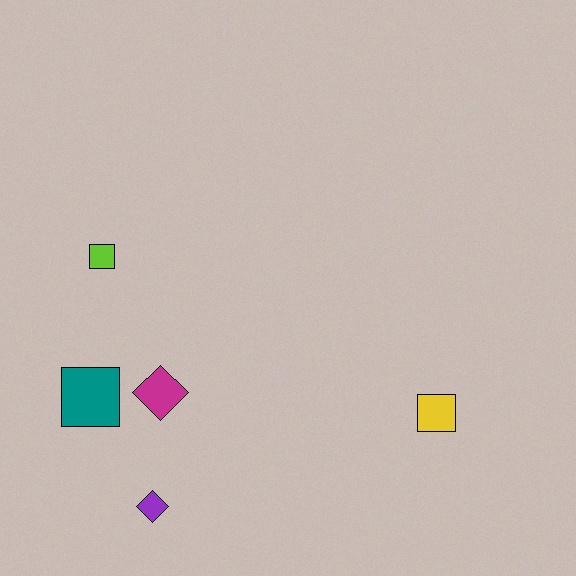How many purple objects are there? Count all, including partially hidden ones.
There is 1 purple object.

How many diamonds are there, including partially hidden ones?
There are 2 diamonds.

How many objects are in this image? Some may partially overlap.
There are 5 objects.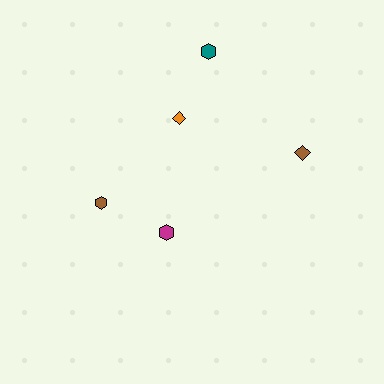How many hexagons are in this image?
There are 3 hexagons.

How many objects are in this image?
There are 5 objects.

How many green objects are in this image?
There are no green objects.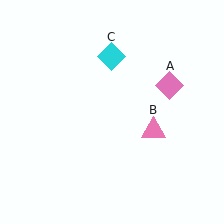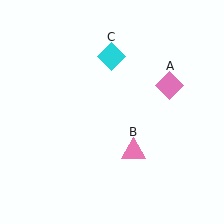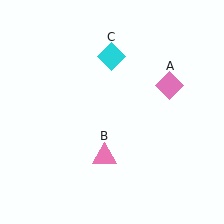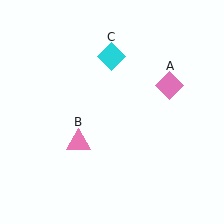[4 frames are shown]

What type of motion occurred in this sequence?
The pink triangle (object B) rotated clockwise around the center of the scene.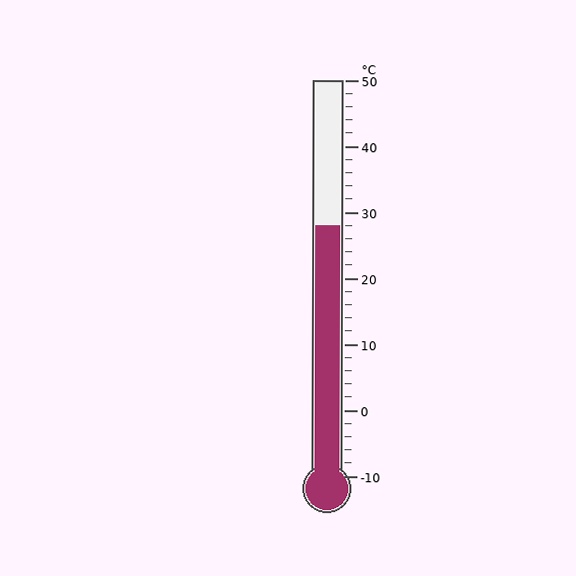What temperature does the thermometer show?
The thermometer shows approximately 28°C.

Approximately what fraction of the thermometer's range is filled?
The thermometer is filled to approximately 65% of its range.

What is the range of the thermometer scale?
The thermometer scale ranges from -10°C to 50°C.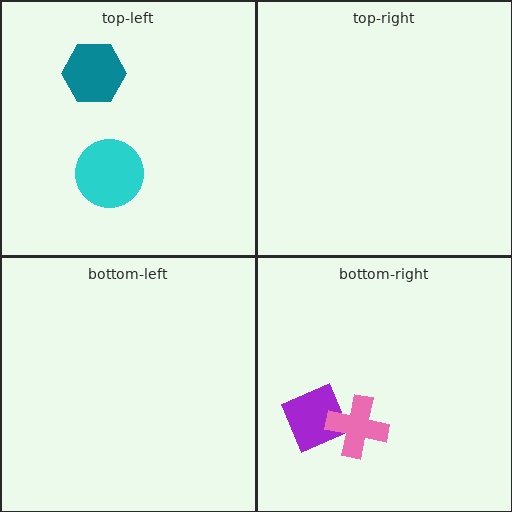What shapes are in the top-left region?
The teal hexagon, the cyan circle.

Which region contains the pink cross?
The bottom-right region.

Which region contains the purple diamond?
The bottom-right region.